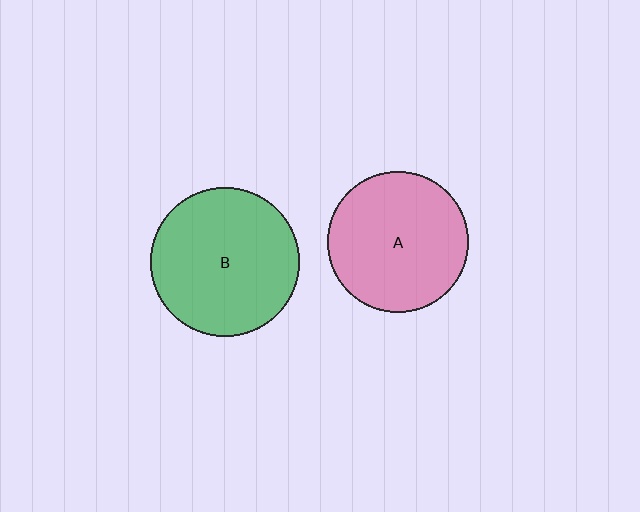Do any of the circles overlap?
No, none of the circles overlap.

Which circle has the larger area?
Circle B (green).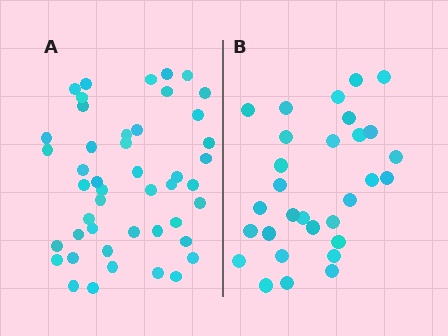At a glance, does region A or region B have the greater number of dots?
Region A (the left region) has more dots.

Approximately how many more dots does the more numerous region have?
Region A has approximately 15 more dots than region B.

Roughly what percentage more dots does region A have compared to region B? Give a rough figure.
About 55% more.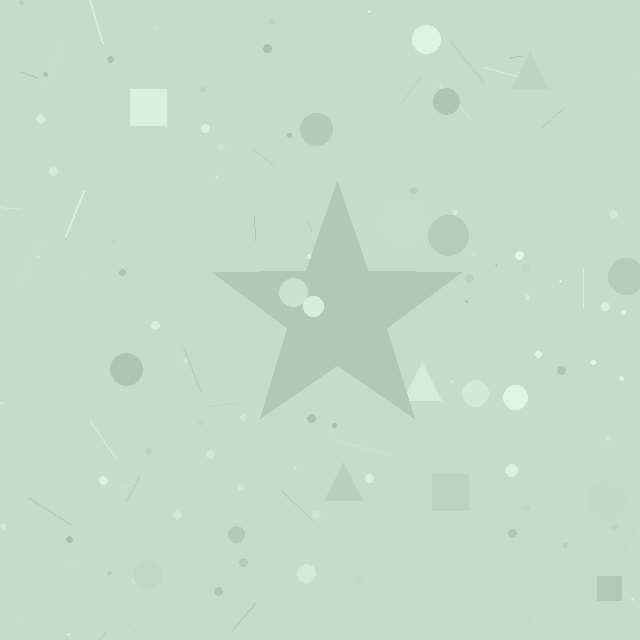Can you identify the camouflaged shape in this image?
The camouflaged shape is a star.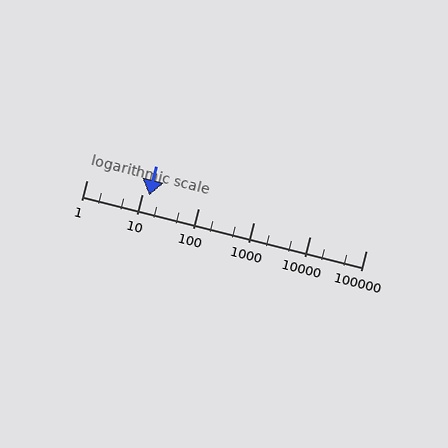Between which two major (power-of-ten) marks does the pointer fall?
The pointer is between 10 and 100.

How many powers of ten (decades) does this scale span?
The scale spans 5 decades, from 1 to 100000.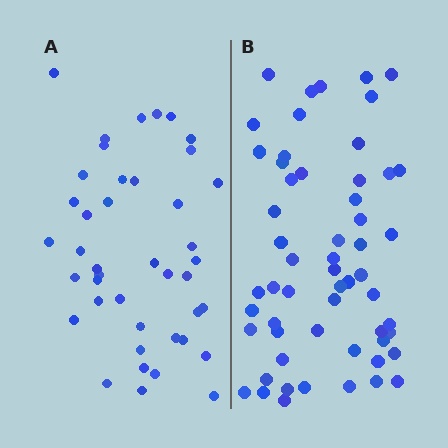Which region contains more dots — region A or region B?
Region B (the right region) has more dots.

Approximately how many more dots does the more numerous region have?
Region B has approximately 15 more dots than region A.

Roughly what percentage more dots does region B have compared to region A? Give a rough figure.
About 35% more.